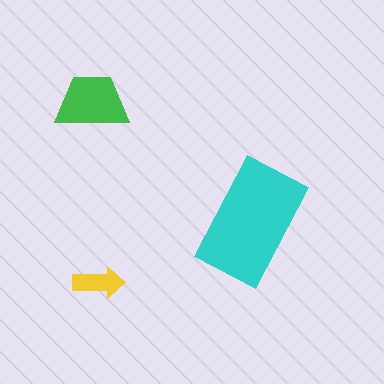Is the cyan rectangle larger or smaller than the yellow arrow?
Larger.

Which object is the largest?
The cyan rectangle.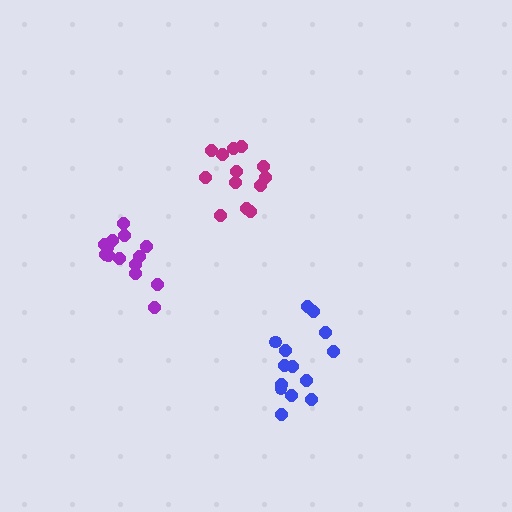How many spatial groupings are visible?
There are 3 spatial groupings.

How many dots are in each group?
Group 1: 13 dots, Group 2: 14 dots, Group 3: 14 dots (41 total).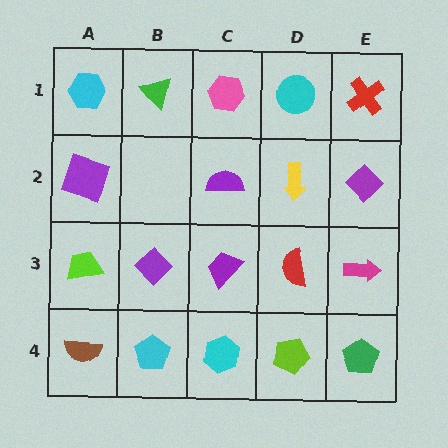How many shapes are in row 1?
5 shapes.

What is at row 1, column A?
A cyan hexagon.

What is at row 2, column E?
A purple diamond.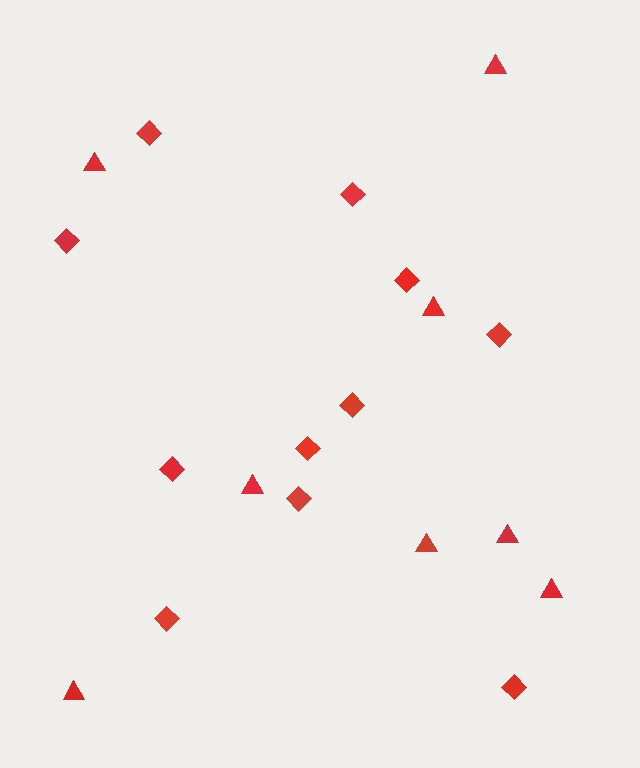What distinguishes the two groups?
There are 2 groups: one group of diamonds (11) and one group of triangles (8).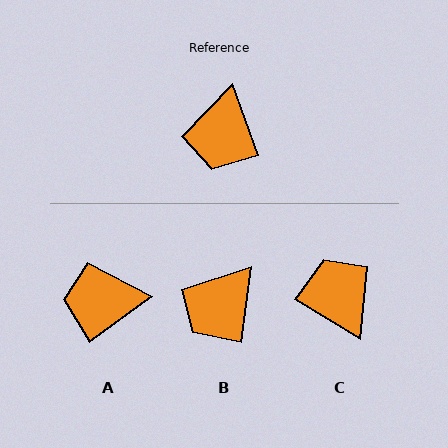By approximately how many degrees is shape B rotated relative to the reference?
Approximately 28 degrees clockwise.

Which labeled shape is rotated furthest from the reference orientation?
C, about 142 degrees away.